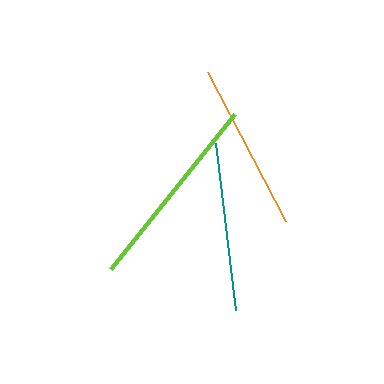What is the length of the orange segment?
The orange segment is approximately 168 pixels long.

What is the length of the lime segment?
The lime segment is approximately 199 pixels long.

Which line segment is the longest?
The lime line is the longest at approximately 199 pixels.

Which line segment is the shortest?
The teal line is the shortest at approximately 168 pixels.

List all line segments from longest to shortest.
From longest to shortest: lime, orange, teal.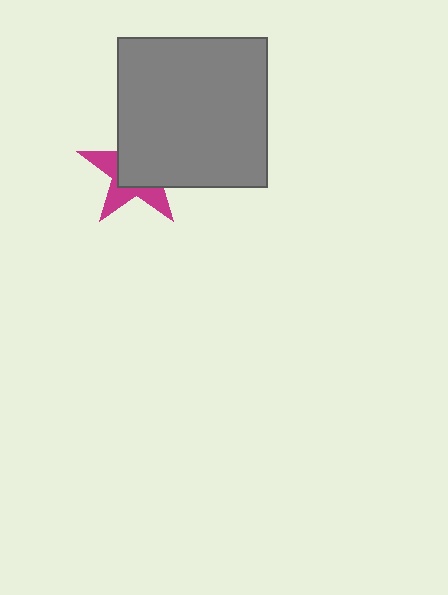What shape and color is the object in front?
The object in front is a gray square.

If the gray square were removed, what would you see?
You would see the complete magenta star.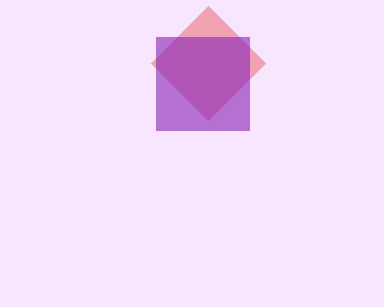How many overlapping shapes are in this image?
There are 2 overlapping shapes in the image.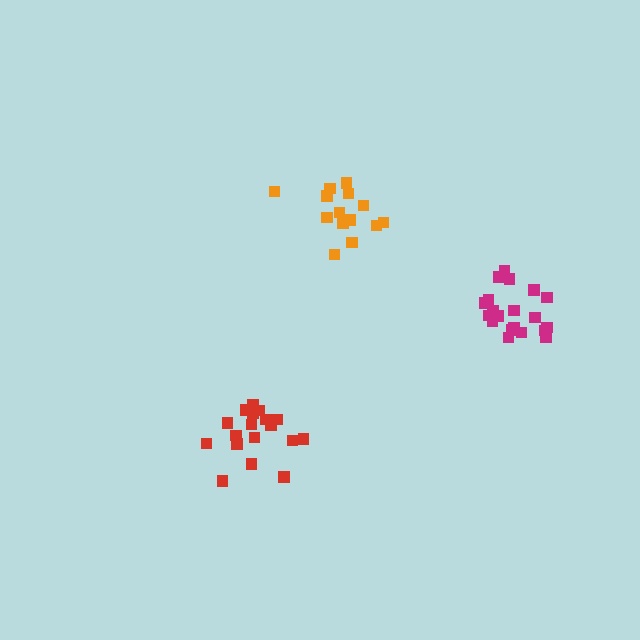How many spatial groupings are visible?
There are 3 spatial groupings.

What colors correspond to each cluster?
The clusters are colored: orange, red, magenta.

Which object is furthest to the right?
The magenta cluster is rightmost.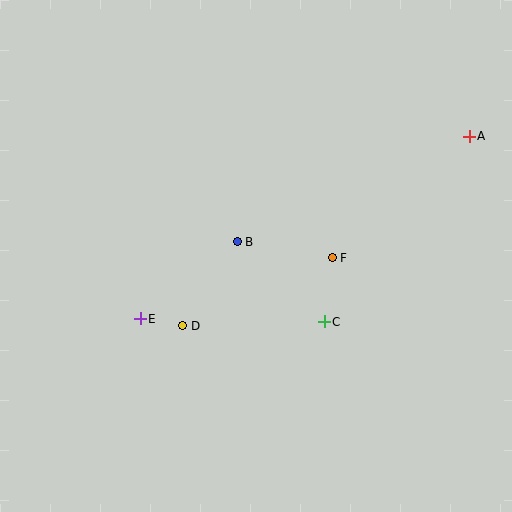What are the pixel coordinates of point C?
Point C is at (324, 322).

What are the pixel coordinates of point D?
Point D is at (183, 326).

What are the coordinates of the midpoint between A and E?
The midpoint between A and E is at (305, 228).